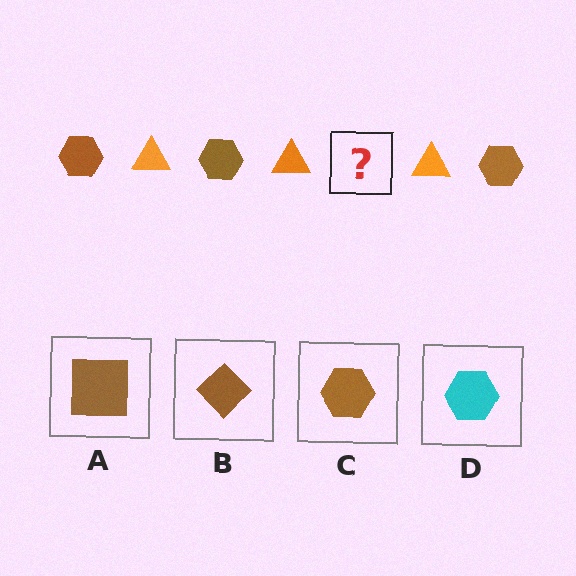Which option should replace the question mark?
Option C.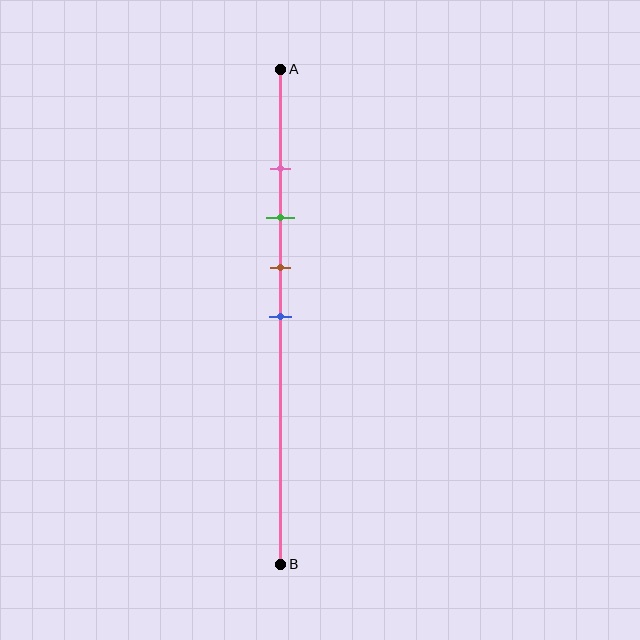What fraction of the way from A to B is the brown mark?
The brown mark is approximately 40% (0.4) of the way from A to B.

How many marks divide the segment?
There are 4 marks dividing the segment.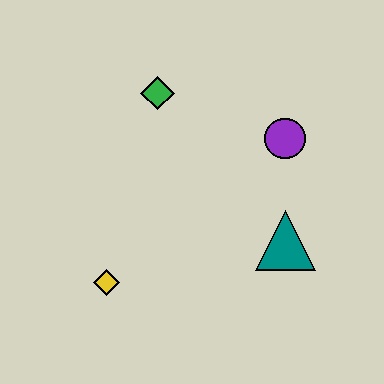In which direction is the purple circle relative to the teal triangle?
The purple circle is above the teal triangle.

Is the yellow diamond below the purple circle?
Yes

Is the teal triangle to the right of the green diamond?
Yes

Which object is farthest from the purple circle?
The yellow diamond is farthest from the purple circle.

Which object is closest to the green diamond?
The purple circle is closest to the green diamond.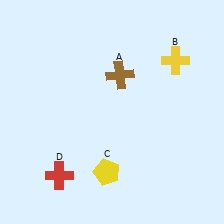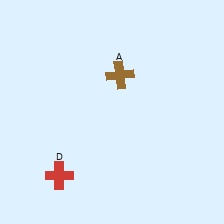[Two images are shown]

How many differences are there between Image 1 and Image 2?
There are 2 differences between the two images.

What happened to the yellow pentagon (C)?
The yellow pentagon (C) was removed in Image 2. It was in the bottom-left area of Image 1.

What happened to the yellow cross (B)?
The yellow cross (B) was removed in Image 2. It was in the top-right area of Image 1.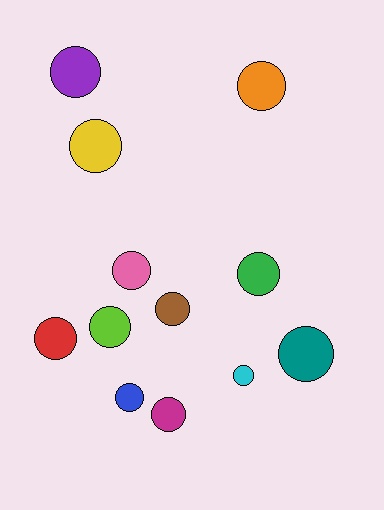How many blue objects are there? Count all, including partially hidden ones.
There is 1 blue object.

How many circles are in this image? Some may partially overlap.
There are 12 circles.